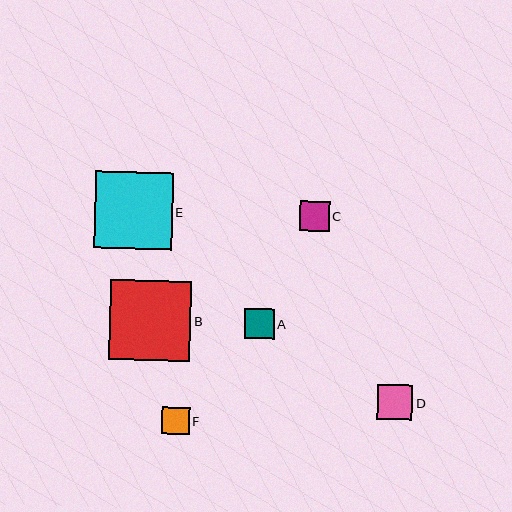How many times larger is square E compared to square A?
Square E is approximately 2.6 times the size of square A.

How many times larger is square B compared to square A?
Square B is approximately 2.7 times the size of square A.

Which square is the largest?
Square B is the largest with a size of approximately 81 pixels.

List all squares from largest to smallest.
From largest to smallest: B, E, D, A, C, F.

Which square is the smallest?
Square F is the smallest with a size of approximately 28 pixels.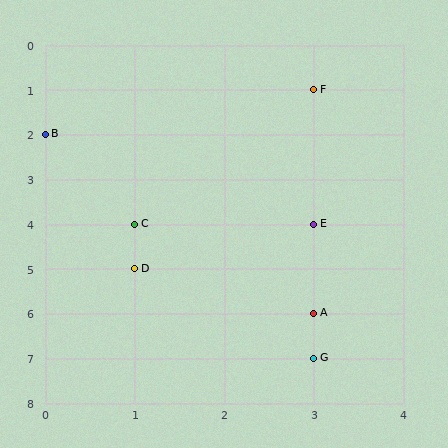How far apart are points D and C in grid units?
Points D and C are 1 row apart.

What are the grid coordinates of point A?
Point A is at grid coordinates (3, 6).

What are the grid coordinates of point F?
Point F is at grid coordinates (3, 1).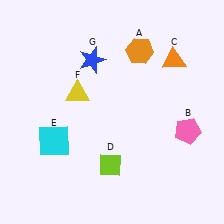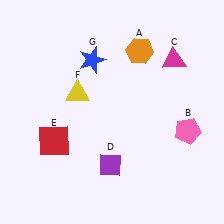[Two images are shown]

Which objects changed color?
C changed from orange to magenta. D changed from lime to purple. E changed from cyan to red.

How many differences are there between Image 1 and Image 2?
There are 3 differences between the two images.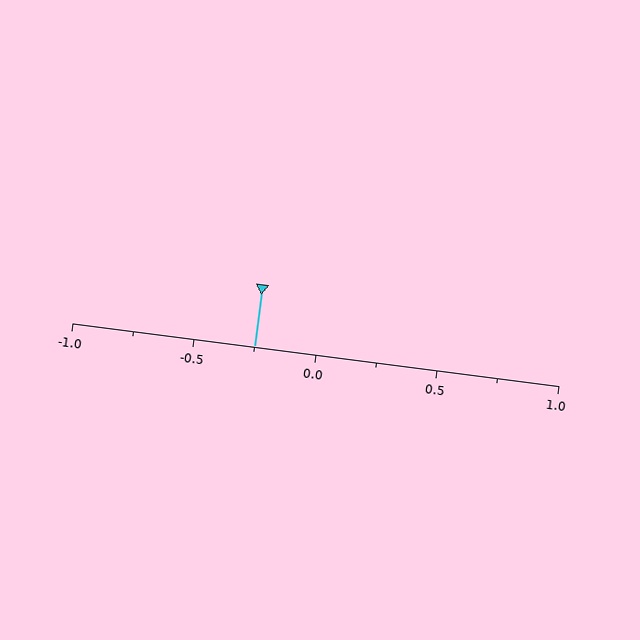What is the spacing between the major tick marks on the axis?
The major ticks are spaced 0.5 apart.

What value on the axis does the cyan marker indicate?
The marker indicates approximately -0.25.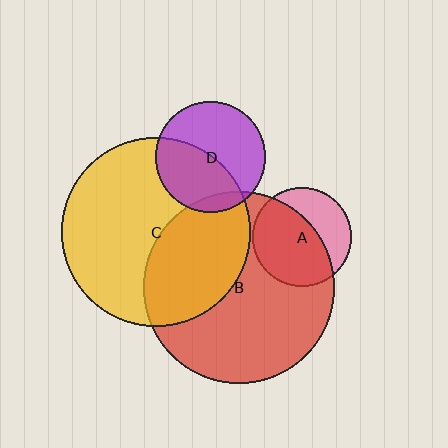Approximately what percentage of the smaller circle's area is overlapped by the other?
Approximately 10%.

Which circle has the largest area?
Circle B (red).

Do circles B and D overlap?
Yes.